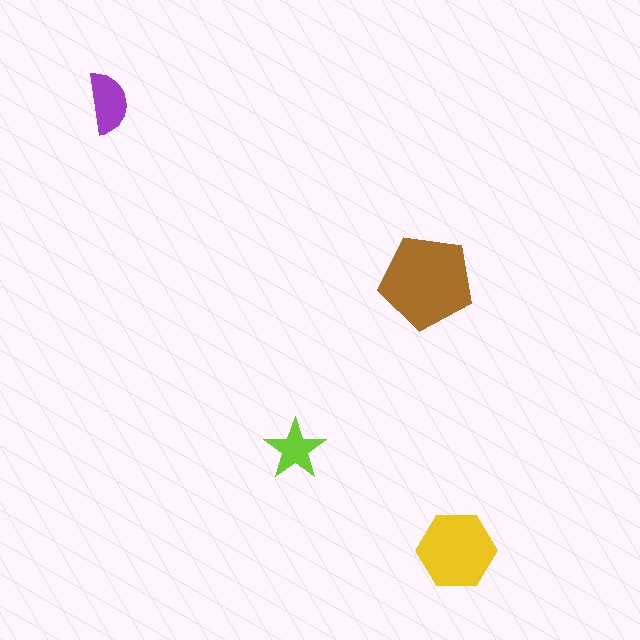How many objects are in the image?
There are 4 objects in the image.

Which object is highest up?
The purple semicircle is topmost.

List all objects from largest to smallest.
The brown pentagon, the yellow hexagon, the purple semicircle, the lime star.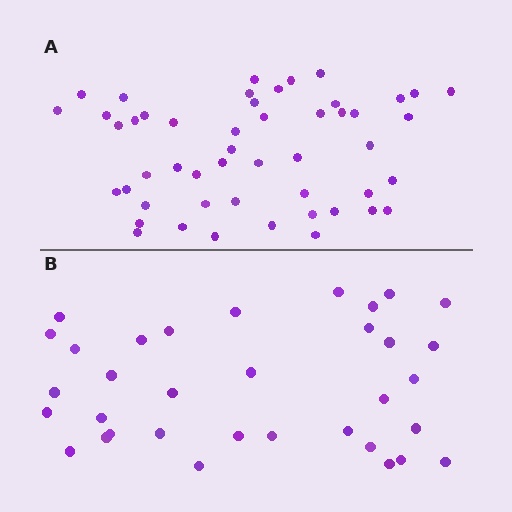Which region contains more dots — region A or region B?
Region A (the top region) has more dots.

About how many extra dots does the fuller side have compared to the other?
Region A has approximately 15 more dots than region B.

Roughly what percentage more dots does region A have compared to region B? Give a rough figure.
About 45% more.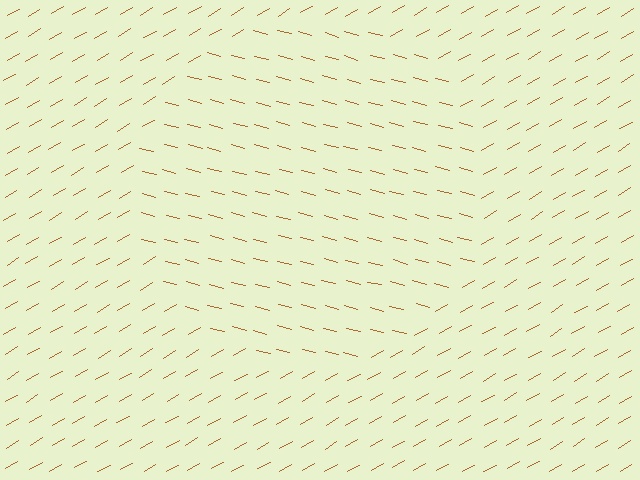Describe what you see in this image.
The image is filled with small brown line segments. A circle region in the image has lines oriented differently from the surrounding lines, creating a visible texture boundary.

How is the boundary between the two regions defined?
The boundary is defined purely by a change in line orientation (approximately 45 degrees difference). All lines are the same color and thickness.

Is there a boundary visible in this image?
Yes, there is a texture boundary formed by a change in line orientation.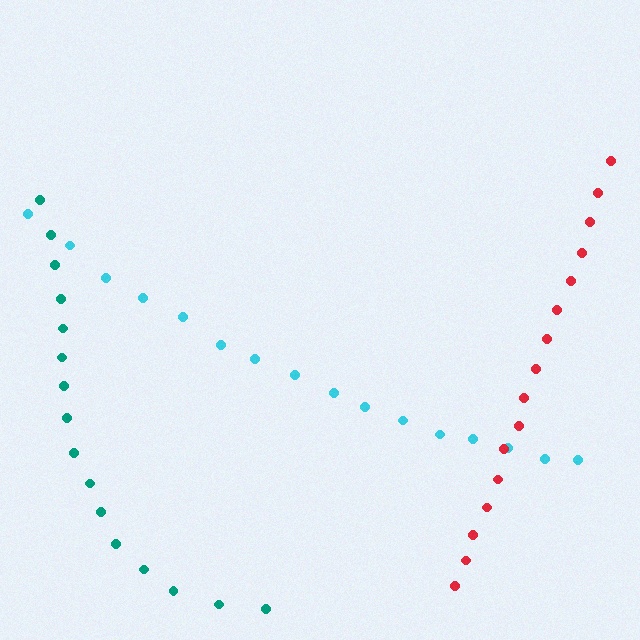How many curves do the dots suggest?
There are 3 distinct paths.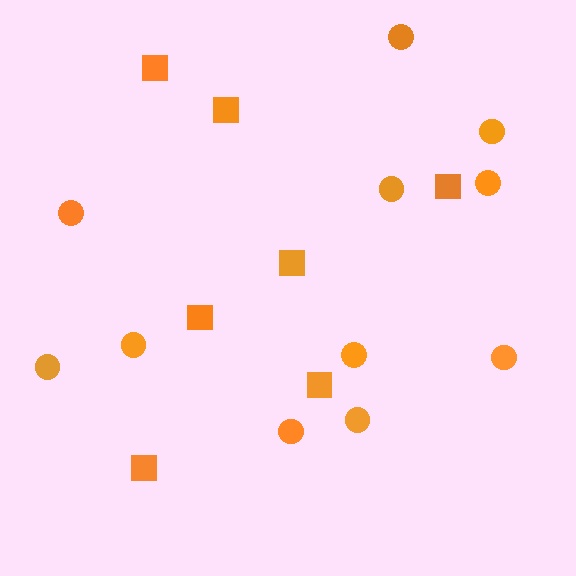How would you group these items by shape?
There are 2 groups: one group of squares (7) and one group of circles (11).